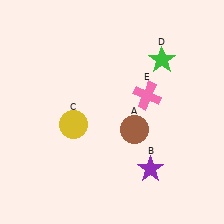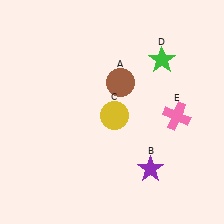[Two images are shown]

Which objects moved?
The objects that moved are: the brown circle (A), the yellow circle (C), the pink cross (E).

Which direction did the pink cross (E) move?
The pink cross (E) moved right.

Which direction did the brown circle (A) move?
The brown circle (A) moved up.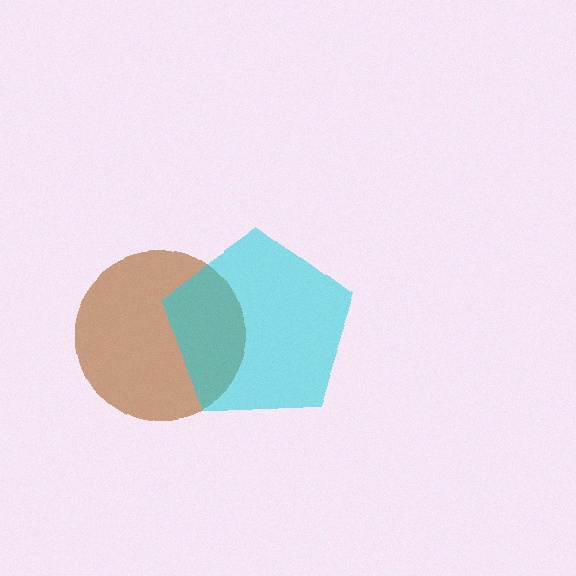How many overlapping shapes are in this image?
There are 2 overlapping shapes in the image.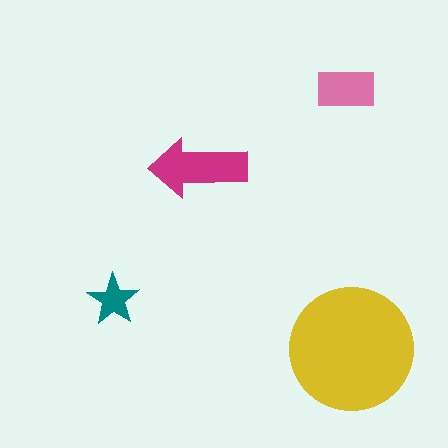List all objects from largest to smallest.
The yellow circle, the magenta arrow, the pink rectangle, the teal star.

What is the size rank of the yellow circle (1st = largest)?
1st.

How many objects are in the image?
There are 4 objects in the image.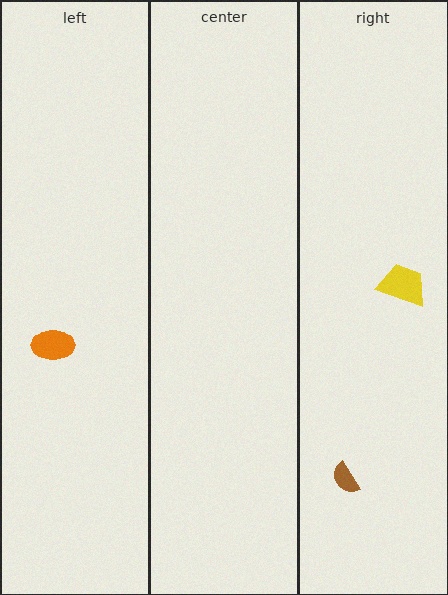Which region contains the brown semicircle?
The right region.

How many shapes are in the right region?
2.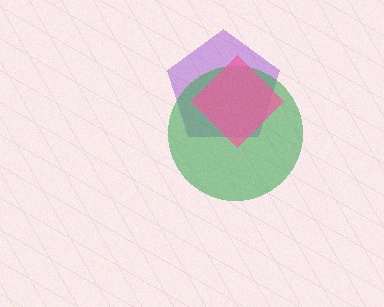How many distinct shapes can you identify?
There are 3 distinct shapes: a purple pentagon, a green circle, a pink diamond.